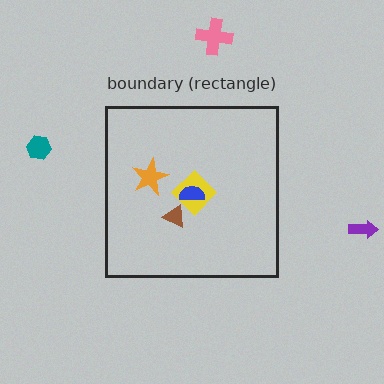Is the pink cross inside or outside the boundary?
Outside.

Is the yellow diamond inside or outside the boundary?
Inside.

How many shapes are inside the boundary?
4 inside, 3 outside.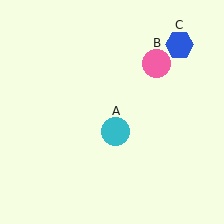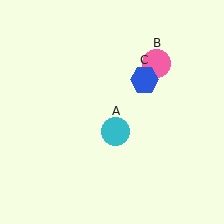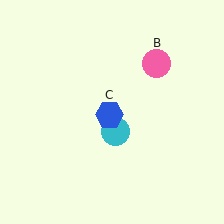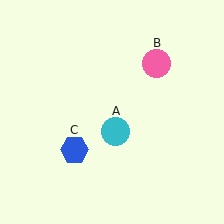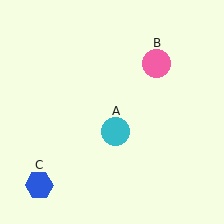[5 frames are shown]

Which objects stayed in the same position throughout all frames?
Cyan circle (object A) and pink circle (object B) remained stationary.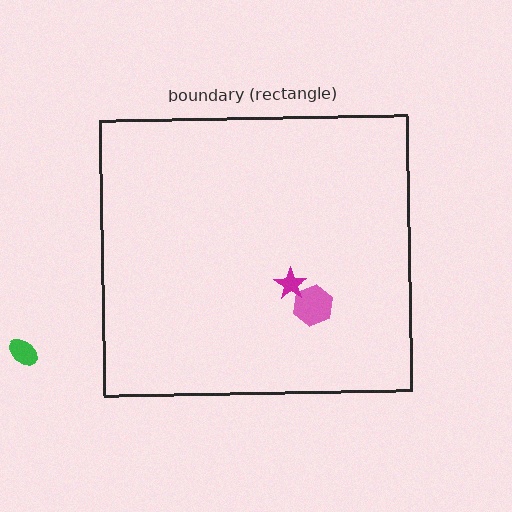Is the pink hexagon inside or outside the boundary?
Inside.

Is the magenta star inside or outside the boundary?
Inside.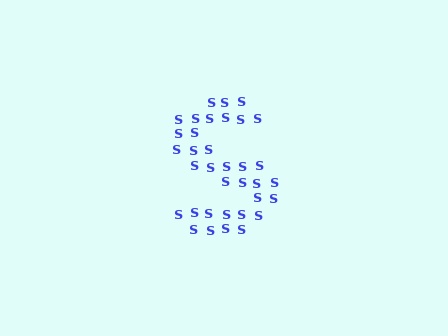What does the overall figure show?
The overall figure shows the letter S.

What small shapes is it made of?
It is made of small letter S's.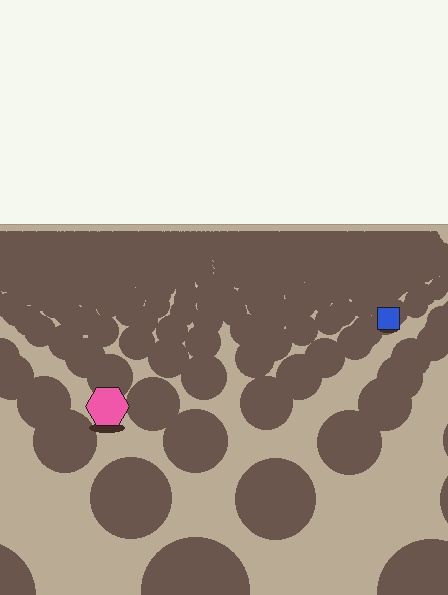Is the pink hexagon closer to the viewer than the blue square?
Yes. The pink hexagon is closer — you can tell from the texture gradient: the ground texture is coarser near it.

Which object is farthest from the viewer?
The blue square is farthest from the viewer. It appears smaller and the ground texture around it is denser.